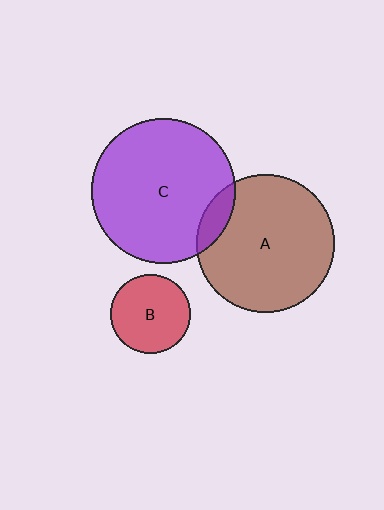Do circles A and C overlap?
Yes.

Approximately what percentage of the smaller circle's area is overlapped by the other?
Approximately 10%.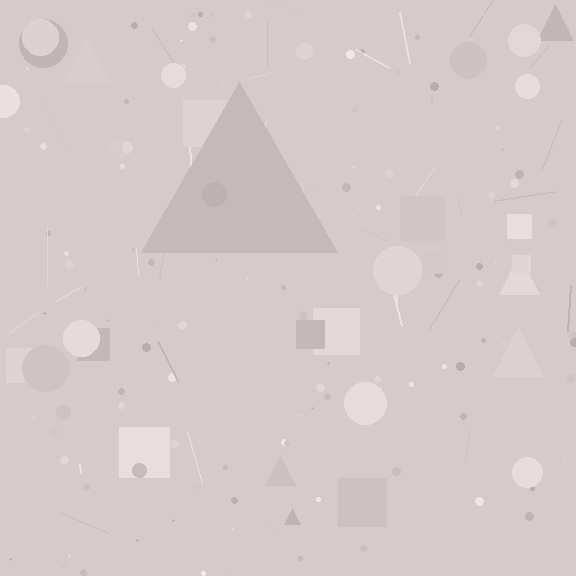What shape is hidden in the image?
A triangle is hidden in the image.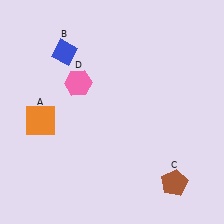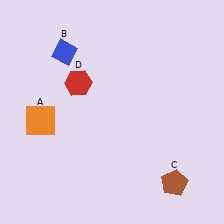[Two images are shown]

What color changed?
The hexagon (D) changed from pink in Image 1 to red in Image 2.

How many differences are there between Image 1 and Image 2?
There is 1 difference between the two images.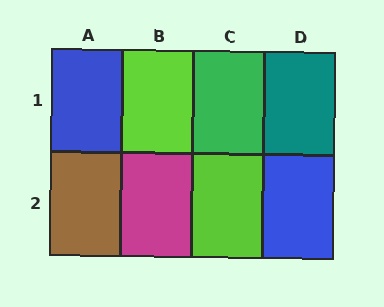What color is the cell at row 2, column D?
Blue.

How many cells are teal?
1 cell is teal.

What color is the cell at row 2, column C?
Lime.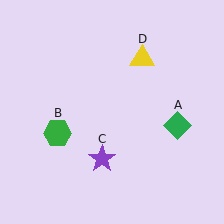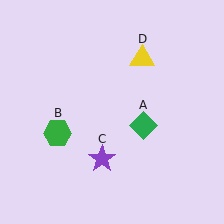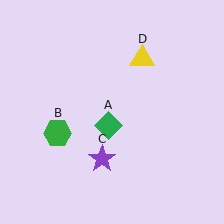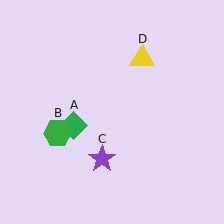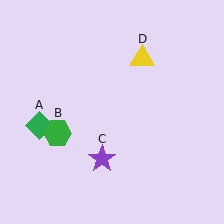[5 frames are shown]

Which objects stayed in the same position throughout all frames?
Green hexagon (object B) and purple star (object C) and yellow triangle (object D) remained stationary.